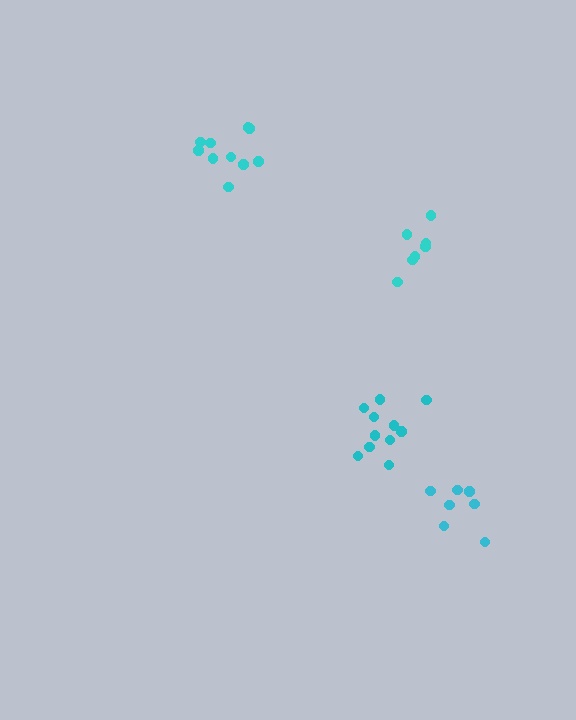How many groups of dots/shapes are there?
There are 4 groups.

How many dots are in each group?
Group 1: 10 dots, Group 2: 11 dots, Group 3: 7 dots, Group 4: 7 dots (35 total).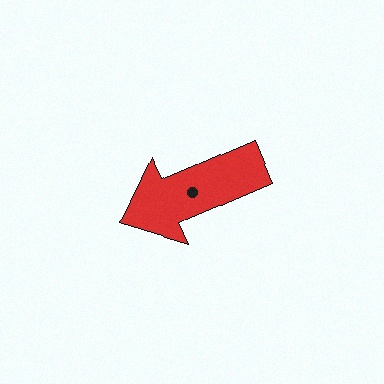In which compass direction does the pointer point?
Southwest.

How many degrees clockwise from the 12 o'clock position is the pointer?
Approximately 247 degrees.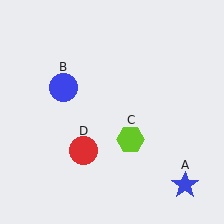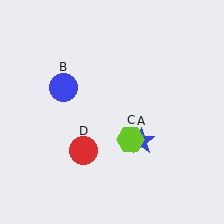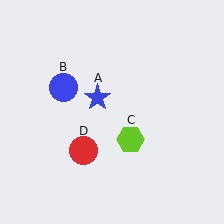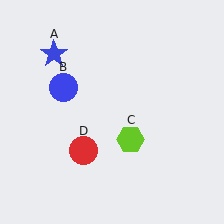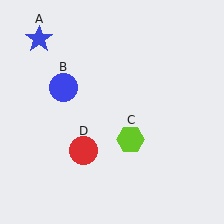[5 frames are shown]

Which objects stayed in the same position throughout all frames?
Blue circle (object B) and lime hexagon (object C) and red circle (object D) remained stationary.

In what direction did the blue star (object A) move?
The blue star (object A) moved up and to the left.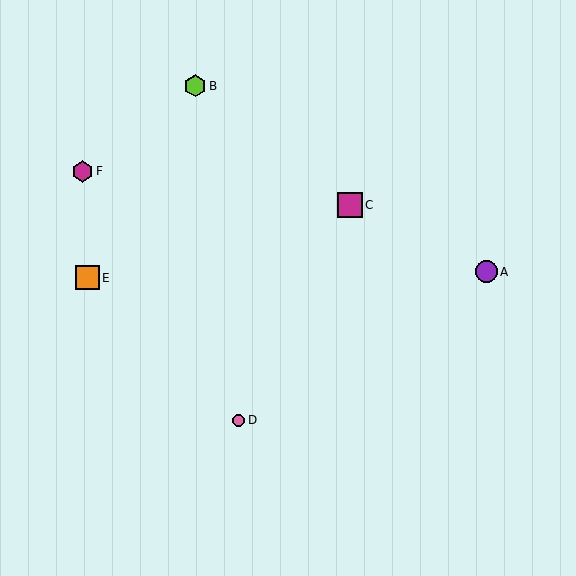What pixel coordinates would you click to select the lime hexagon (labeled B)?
Click at (195, 86) to select the lime hexagon B.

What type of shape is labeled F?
Shape F is a magenta hexagon.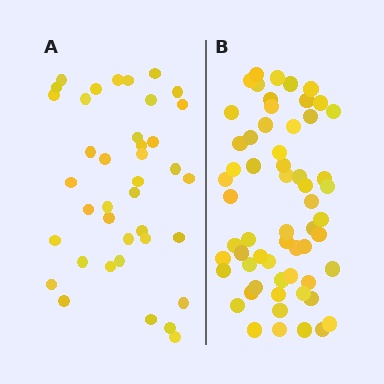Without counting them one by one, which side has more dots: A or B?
Region B (the right region) has more dots.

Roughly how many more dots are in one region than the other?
Region B has approximately 20 more dots than region A.